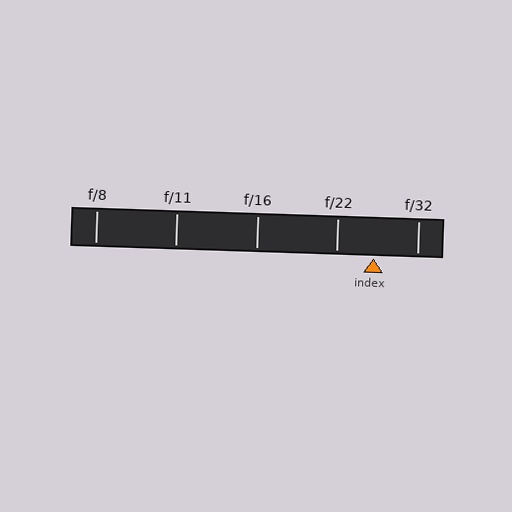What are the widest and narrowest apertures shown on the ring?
The widest aperture shown is f/8 and the narrowest is f/32.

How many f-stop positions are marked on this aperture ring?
There are 5 f-stop positions marked.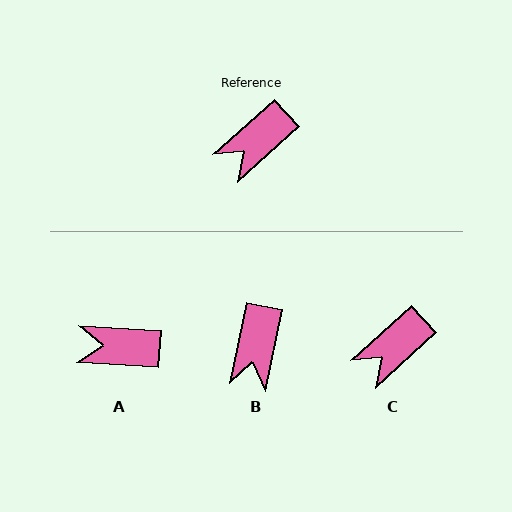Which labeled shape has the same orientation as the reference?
C.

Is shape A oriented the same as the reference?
No, it is off by about 45 degrees.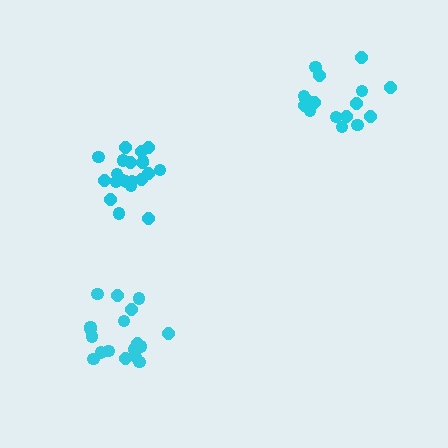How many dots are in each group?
Group 1: 21 dots, Group 2: 18 dots, Group 3: 16 dots (55 total).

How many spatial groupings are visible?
There are 3 spatial groupings.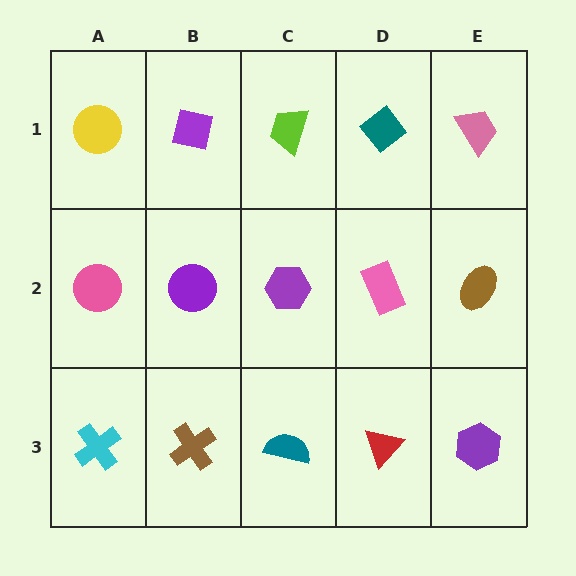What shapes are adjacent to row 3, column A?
A pink circle (row 2, column A), a brown cross (row 3, column B).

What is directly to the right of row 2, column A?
A purple circle.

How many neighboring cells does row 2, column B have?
4.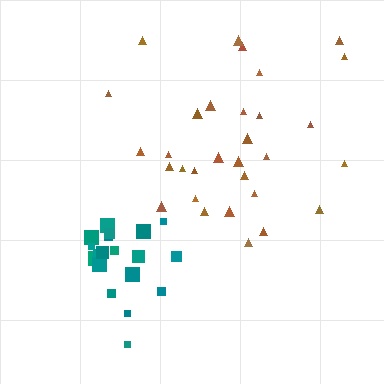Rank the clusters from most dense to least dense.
teal, brown.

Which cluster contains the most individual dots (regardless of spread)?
Brown (31).